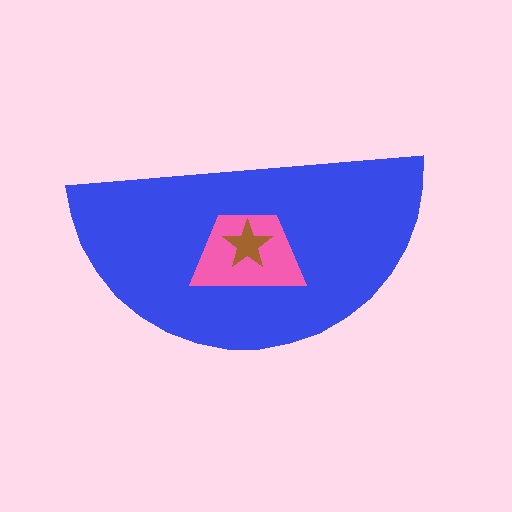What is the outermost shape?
The blue semicircle.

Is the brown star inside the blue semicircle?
Yes.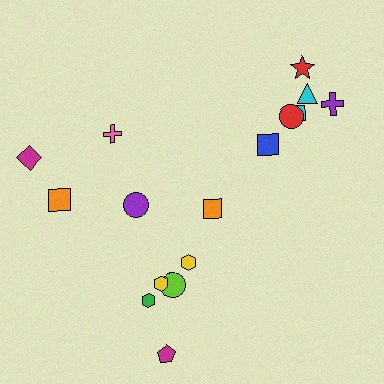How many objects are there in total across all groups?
There are 16 objects.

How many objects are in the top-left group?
There are 4 objects.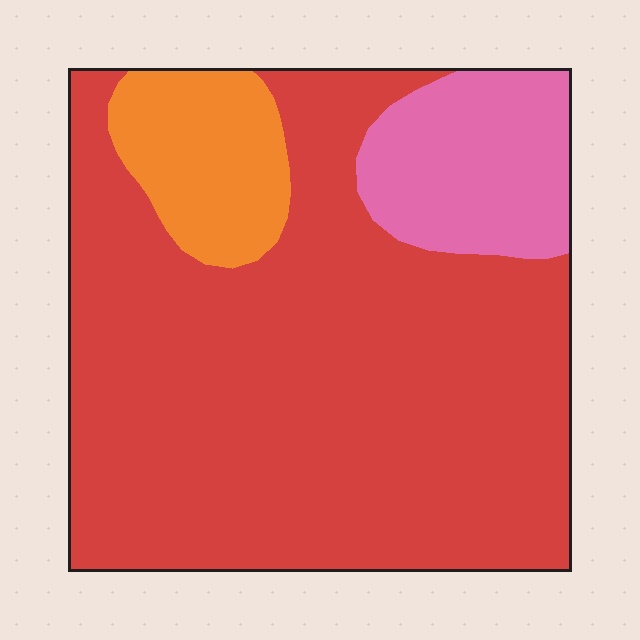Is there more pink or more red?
Red.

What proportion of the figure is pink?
Pink takes up less than a quarter of the figure.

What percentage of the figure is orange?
Orange takes up about one tenth (1/10) of the figure.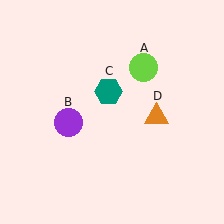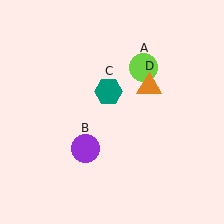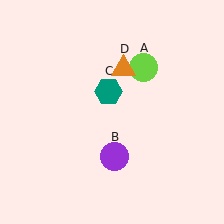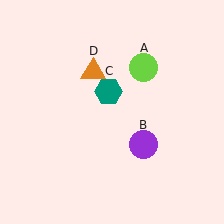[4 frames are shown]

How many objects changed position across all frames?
2 objects changed position: purple circle (object B), orange triangle (object D).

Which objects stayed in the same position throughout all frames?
Lime circle (object A) and teal hexagon (object C) remained stationary.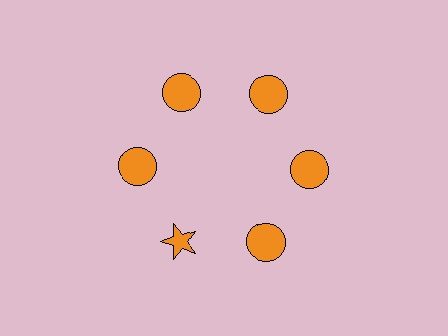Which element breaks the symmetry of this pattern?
The orange star at roughly the 7 o'clock position breaks the symmetry. All other shapes are orange circles.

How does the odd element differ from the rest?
It has a different shape: star instead of circle.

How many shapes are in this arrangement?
There are 6 shapes arranged in a ring pattern.